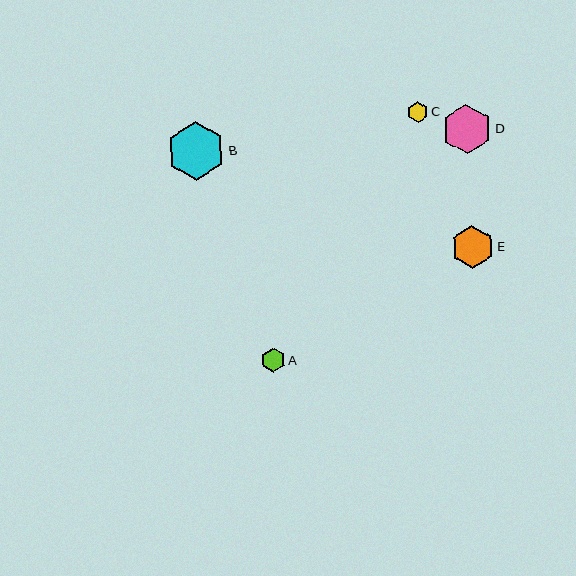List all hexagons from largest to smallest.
From largest to smallest: B, D, E, A, C.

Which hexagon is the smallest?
Hexagon C is the smallest with a size of approximately 21 pixels.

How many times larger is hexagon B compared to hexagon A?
Hexagon B is approximately 2.4 times the size of hexagon A.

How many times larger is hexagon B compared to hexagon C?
Hexagon B is approximately 2.8 times the size of hexagon C.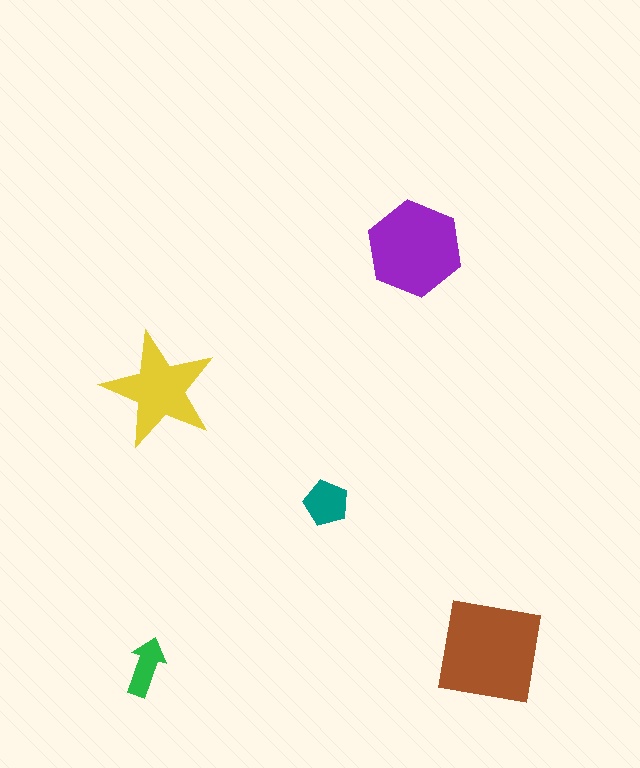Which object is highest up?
The purple hexagon is topmost.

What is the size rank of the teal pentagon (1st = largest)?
4th.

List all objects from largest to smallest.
The brown square, the purple hexagon, the yellow star, the teal pentagon, the green arrow.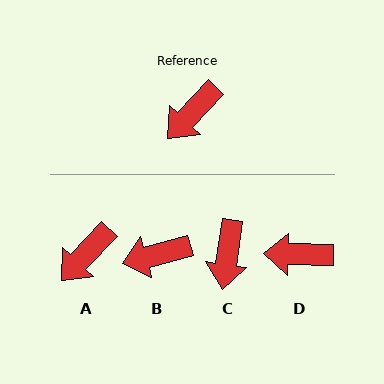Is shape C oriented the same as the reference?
No, it is off by about 35 degrees.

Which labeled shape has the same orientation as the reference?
A.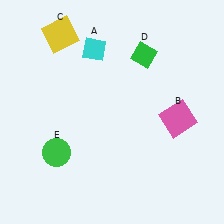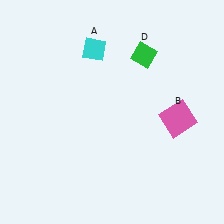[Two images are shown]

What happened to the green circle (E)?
The green circle (E) was removed in Image 2. It was in the bottom-left area of Image 1.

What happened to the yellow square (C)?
The yellow square (C) was removed in Image 2. It was in the top-left area of Image 1.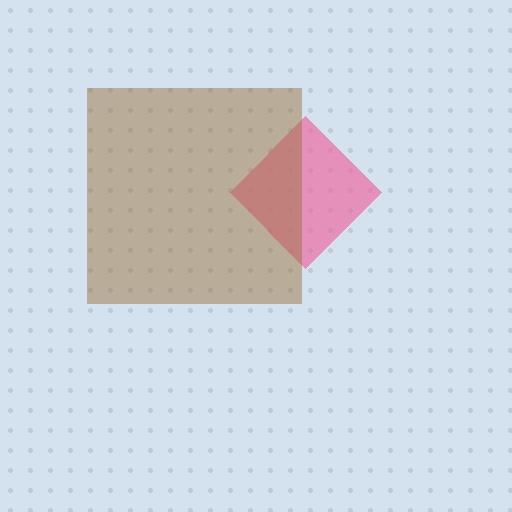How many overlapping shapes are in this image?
There are 2 overlapping shapes in the image.